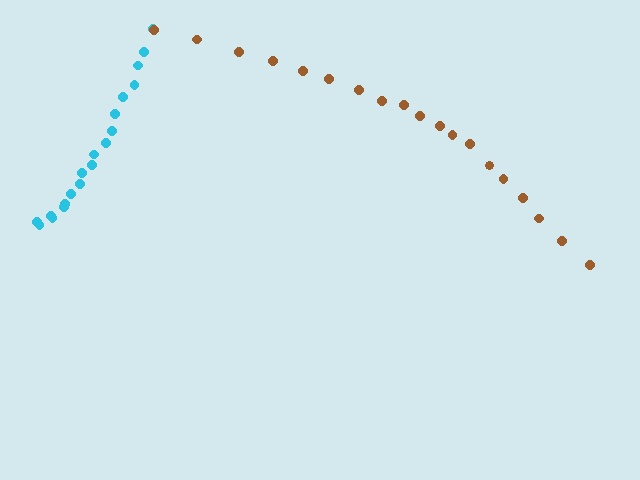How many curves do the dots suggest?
There are 2 distinct paths.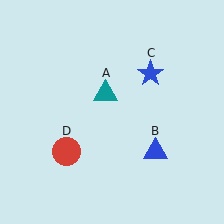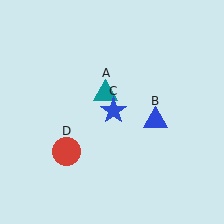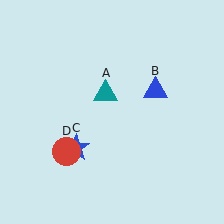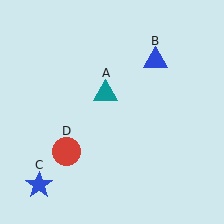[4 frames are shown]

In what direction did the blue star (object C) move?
The blue star (object C) moved down and to the left.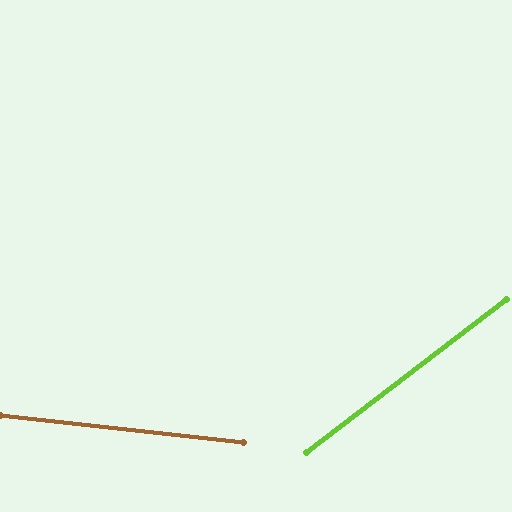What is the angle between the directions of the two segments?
Approximately 44 degrees.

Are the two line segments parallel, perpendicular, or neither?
Neither parallel nor perpendicular — they differ by about 44°.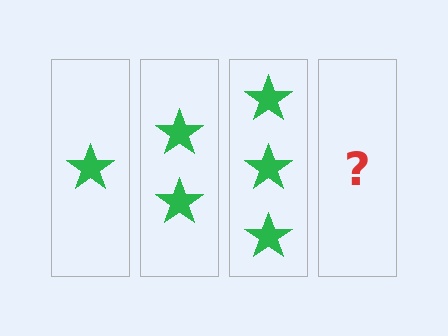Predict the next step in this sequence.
The next step is 4 stars.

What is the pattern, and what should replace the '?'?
The pattern is that each step adds one more star. The '?' should be 4 stars.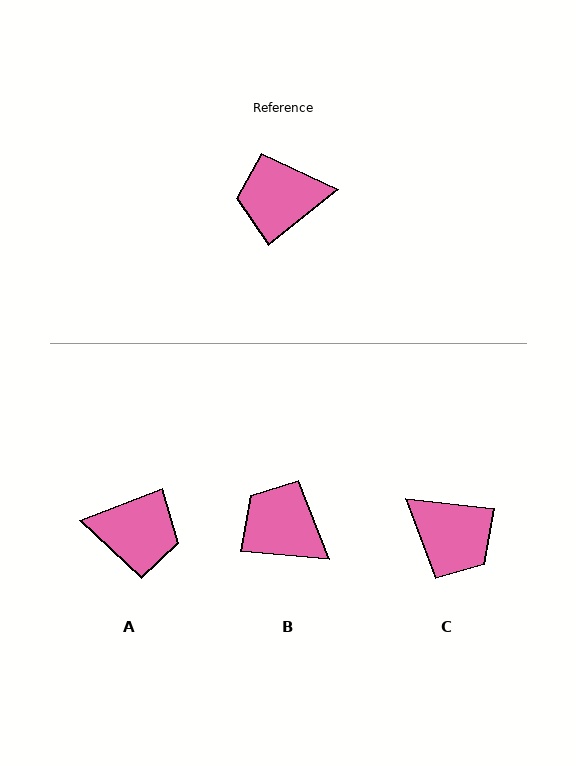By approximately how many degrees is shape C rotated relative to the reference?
Approximately 136 degrees counter-clockwise.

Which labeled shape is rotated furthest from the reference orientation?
A, about 163 degrees away.